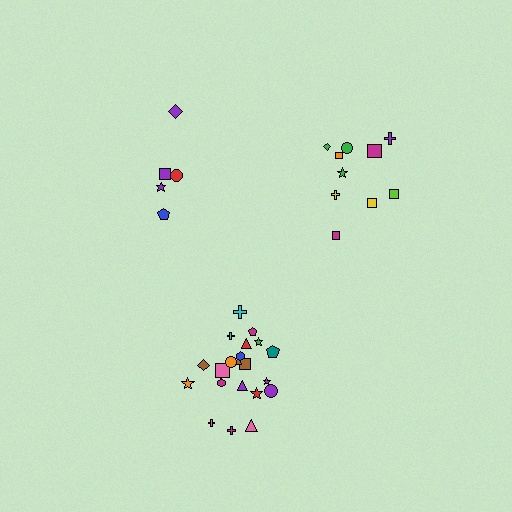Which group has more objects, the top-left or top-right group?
The top-right group.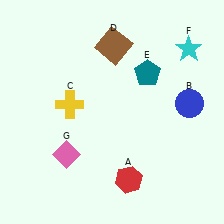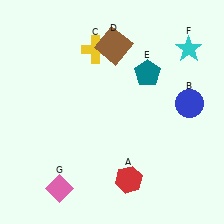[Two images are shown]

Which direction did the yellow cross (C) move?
The yellow cross (C) moved up.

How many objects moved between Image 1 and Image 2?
2 objects moved between the two images.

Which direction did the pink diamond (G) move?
The pink diamond (G) moved down.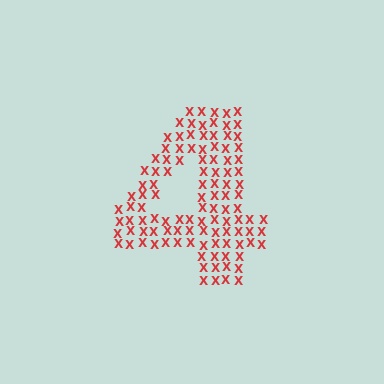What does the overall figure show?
The overall figure shows the digit 4.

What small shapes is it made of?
It is made of small letter X's.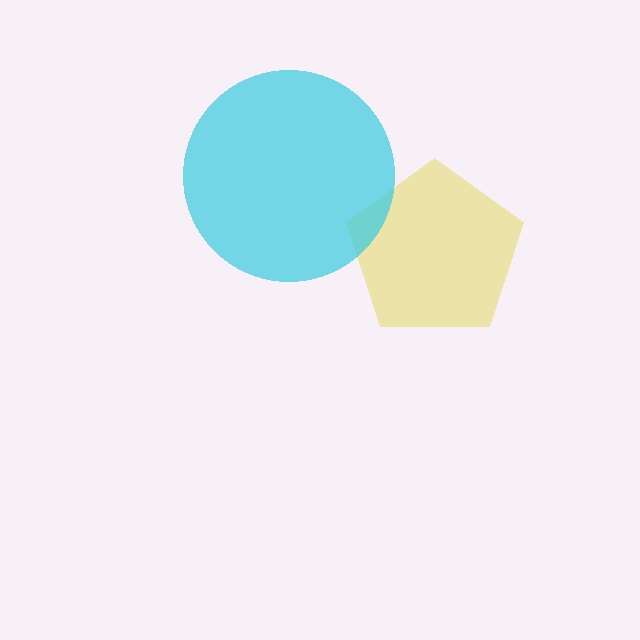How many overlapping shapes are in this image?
There are 2 overlapping shapes in the image.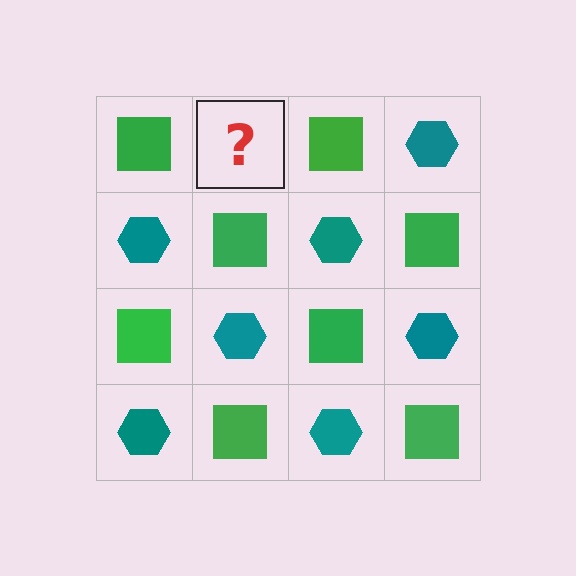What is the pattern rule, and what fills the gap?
The rule is that it alternates green square and teal hexagon in a checkerboard pattern. The gap should be filled with a teal hexagon.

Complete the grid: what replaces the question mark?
The question mark should be replaced with a teal hexagon.